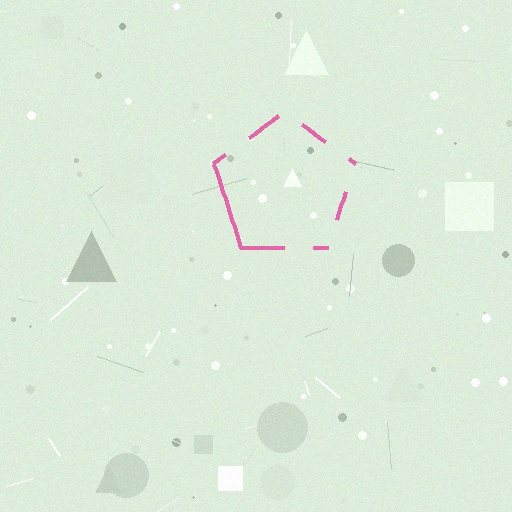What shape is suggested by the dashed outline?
The dashed outline suggests a pentagon.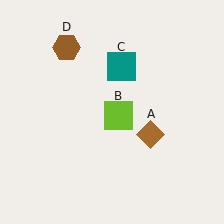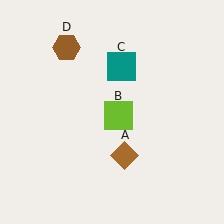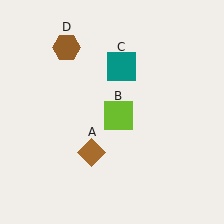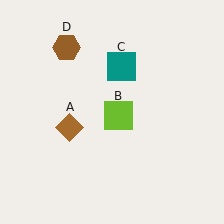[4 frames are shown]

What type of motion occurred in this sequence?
The brown diamond (object A) rotated clockwise around the center of the scene.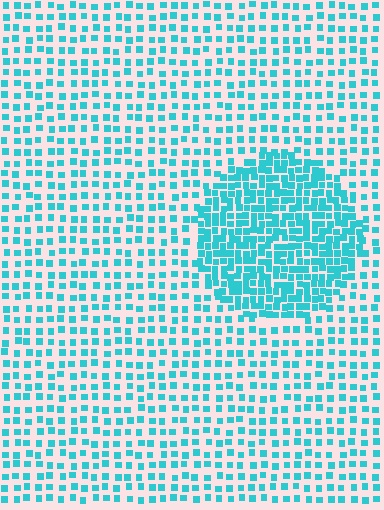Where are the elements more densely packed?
The elements are more densely packed inside the circle boundary.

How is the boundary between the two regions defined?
The boundary is defined by a change in element density (approximately 2.2x ratio). All elements are the same color, size, and shape.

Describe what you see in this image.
The image contains small cyan elements arranged at two different densities. A circle-shaped region is visible where the elements are more densely packed than the surrounding area.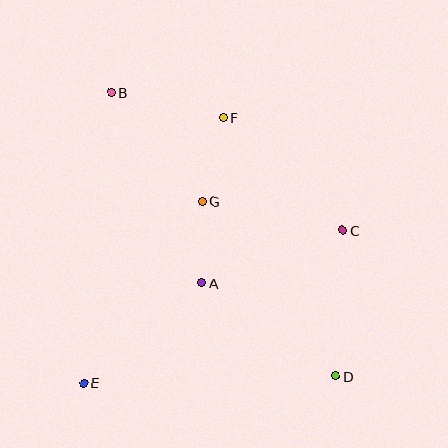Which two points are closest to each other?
Points A and G are closest to each other.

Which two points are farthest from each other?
Points B and D are farthest from each other.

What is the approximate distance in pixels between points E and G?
The distance between E and G is approximately 217 pixels.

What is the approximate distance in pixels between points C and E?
The distance between C and E is approximately 300 pixels.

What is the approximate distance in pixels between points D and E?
The distance between D and E is approximately 252 pixels.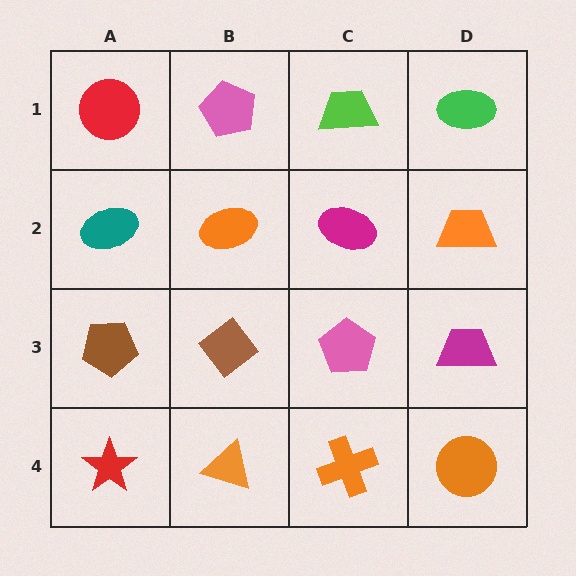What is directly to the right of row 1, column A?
A pink pentagon.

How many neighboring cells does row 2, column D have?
3.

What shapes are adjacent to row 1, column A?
A teal ellipse (row 2, column A), a pink pentagon (row 1, column B).